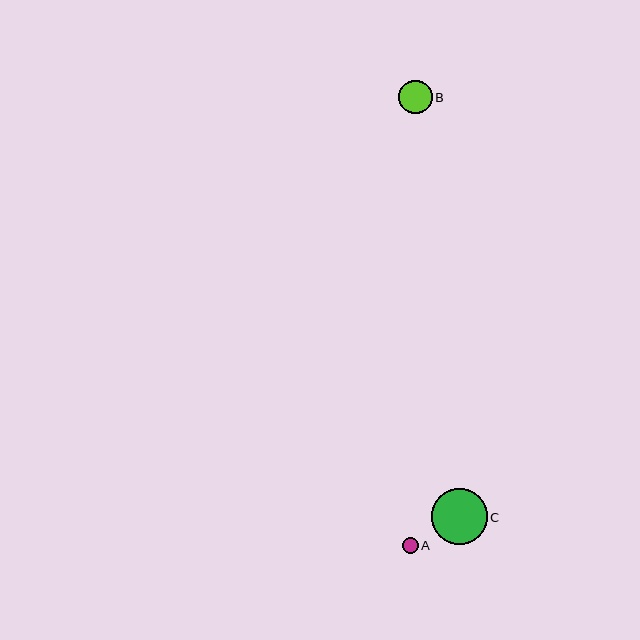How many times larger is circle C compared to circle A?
Circle C is approximately 3.5 times the size of circle A.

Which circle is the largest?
Circle C is the largest with a size of approximately 56 pixels.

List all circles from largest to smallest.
From largest to smallest: C, B, A.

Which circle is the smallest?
Circle A is the smallest with a size of approximately 16 pixels.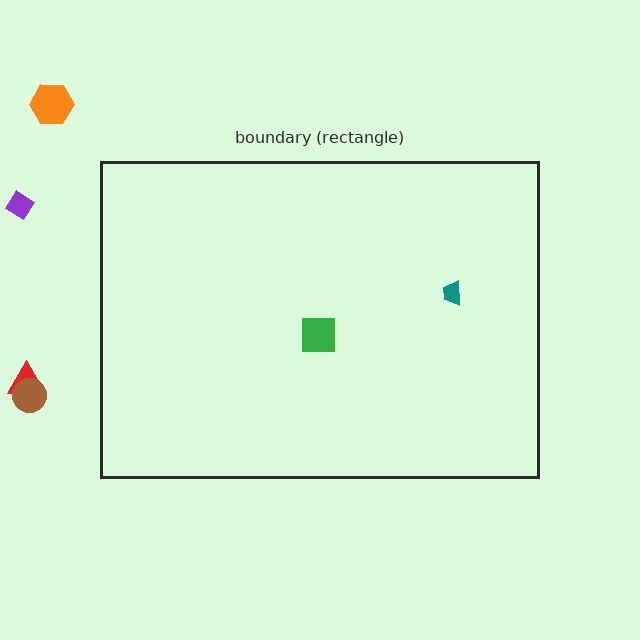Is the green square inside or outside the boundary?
Inside.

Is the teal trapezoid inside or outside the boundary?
Inside.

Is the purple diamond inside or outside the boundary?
Outside.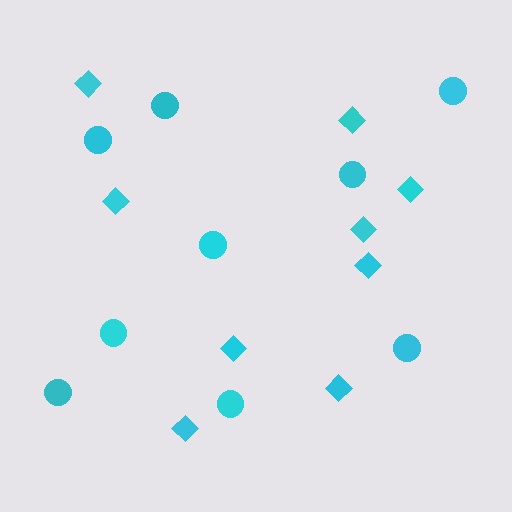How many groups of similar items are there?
There are 2 groups: one group of diamonds (9) and one group of circles (9).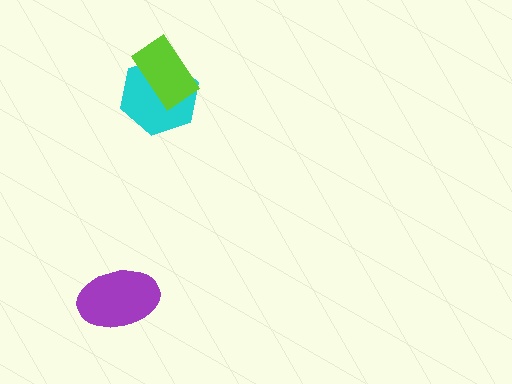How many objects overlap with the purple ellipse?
0 objects overlap with the purple ellipse.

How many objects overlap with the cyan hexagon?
1 object overlaps with the cyan hexagon.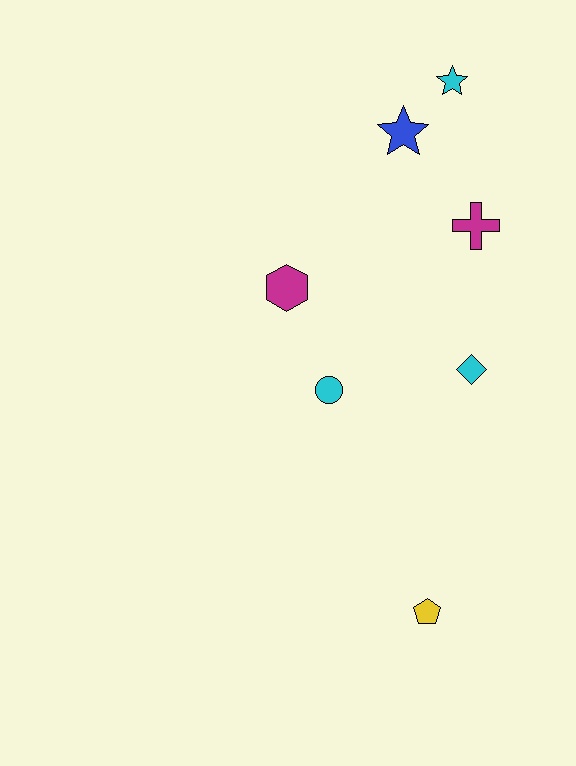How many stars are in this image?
There are 2 stars.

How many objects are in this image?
There are 7 objects.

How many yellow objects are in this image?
There is 1 yellow object.